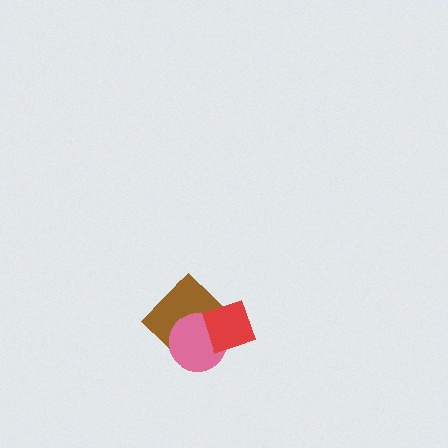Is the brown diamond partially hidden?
Yes, it is partially covered by another shape.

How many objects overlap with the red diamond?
2 objects overlap with the red diamond.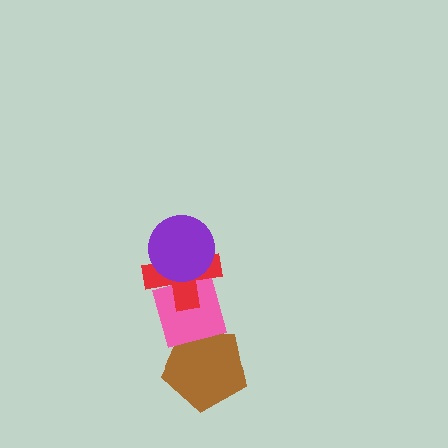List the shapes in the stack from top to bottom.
From top to bottom: the purple circle, the red cross, the pink diamond, the brown pentagon.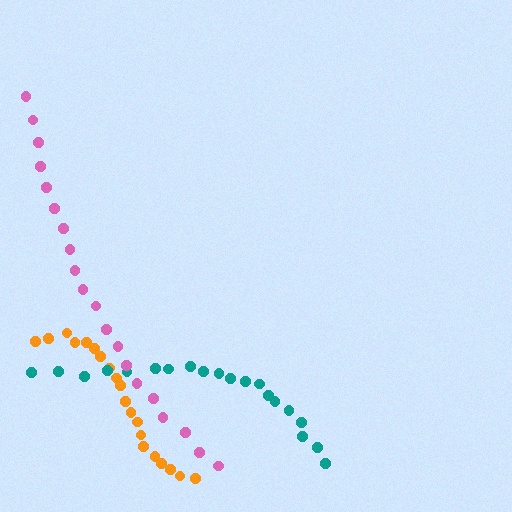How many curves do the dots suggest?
There are 3 distinct paths.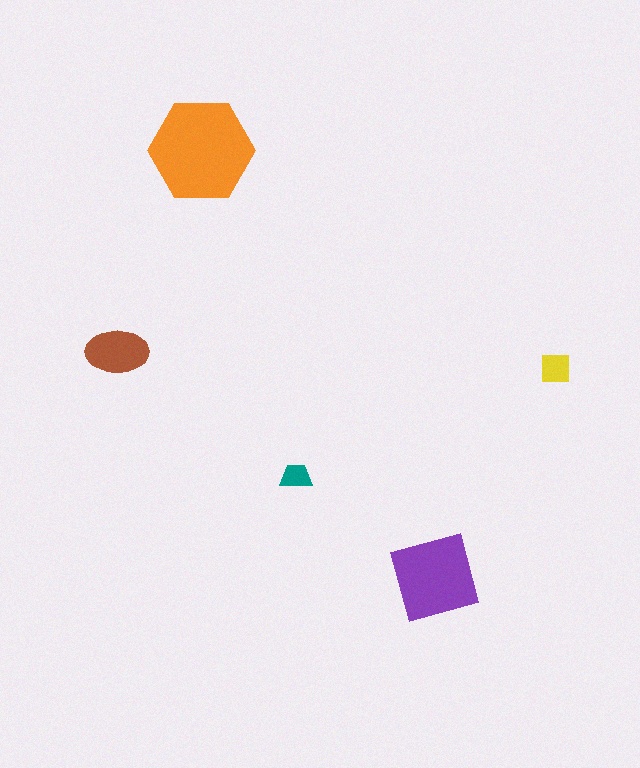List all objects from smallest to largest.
The teal trapezoid, the yellow square, the brown ellipse, the purple diamond, the orange hexagon.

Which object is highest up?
The orange hexagon is topmost.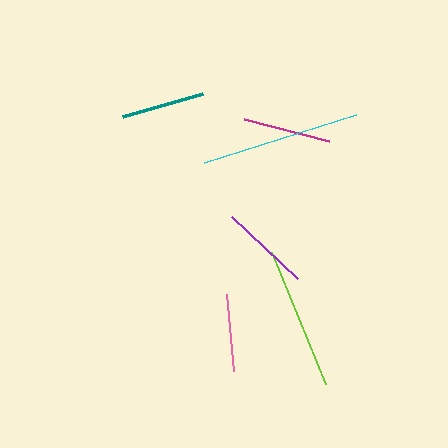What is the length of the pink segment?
The pink segment is approximately 78 pixels long.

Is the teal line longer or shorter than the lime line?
The lime line is longer than the teal line.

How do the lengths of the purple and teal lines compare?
The purple and teal lines are approximately the same length.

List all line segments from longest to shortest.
From longest to shortest: cyan, lime, purple, magenta, teal, pink.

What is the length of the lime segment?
The lime segment is approximately 143 pixels long.